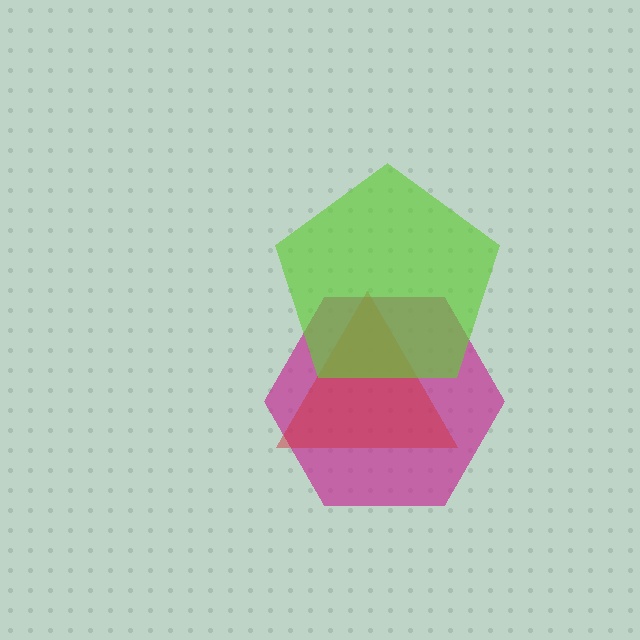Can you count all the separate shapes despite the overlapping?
Yes, there are 3 separate shapes.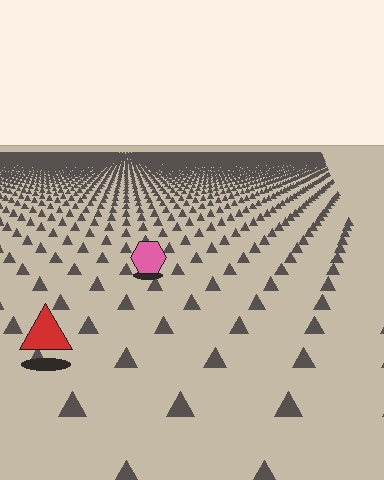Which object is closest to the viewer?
The red triangle is closest. The texture marks near it are larger and more spread out.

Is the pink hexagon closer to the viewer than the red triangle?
No. The red triangle is closer — you can tell from the texture gradient: the ground texture is coarser near it.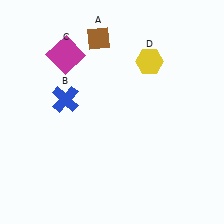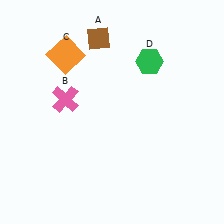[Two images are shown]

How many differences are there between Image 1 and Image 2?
There are 3 differences between the two images.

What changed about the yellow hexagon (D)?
In Image 1, D is yellow. In Image 2, it changed to green.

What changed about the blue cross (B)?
In Image 1, B is blue. In Image 2, it changed to pink.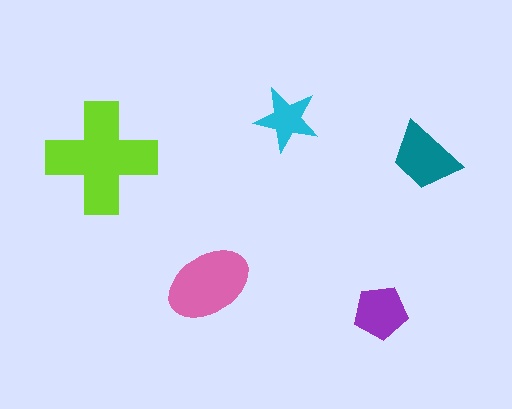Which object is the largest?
The lime cross.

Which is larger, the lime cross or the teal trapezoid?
The lime cross.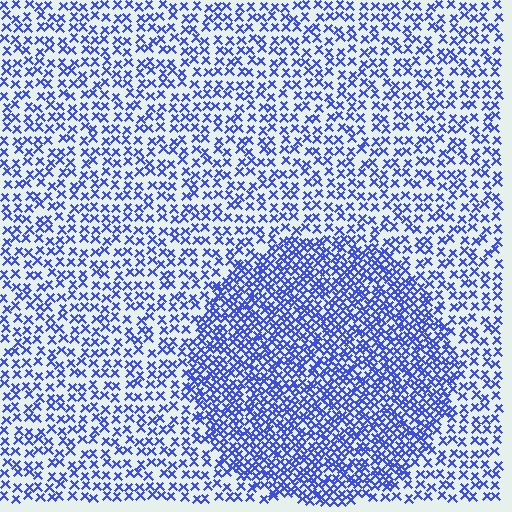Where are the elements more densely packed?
The elements are more densely packed inside the circle boundary.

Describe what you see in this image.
The image contains small blue elements arranged at two different densities. A circle-shaped region is visible where the elements are more densely packed than the surrounding area.